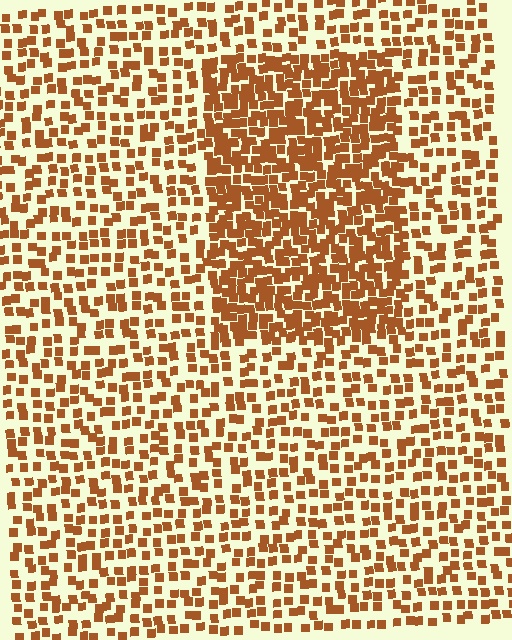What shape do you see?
I see a rectangle.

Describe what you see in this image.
The image contains small brown elements arranged at two different densities. A rectangle-shaped region is visible where the elements are more densely packed than the surrounding area.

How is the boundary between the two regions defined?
The boundary is defined by a change in element density (approximately 2.0x ratio). All elements are the same color, size, and shape.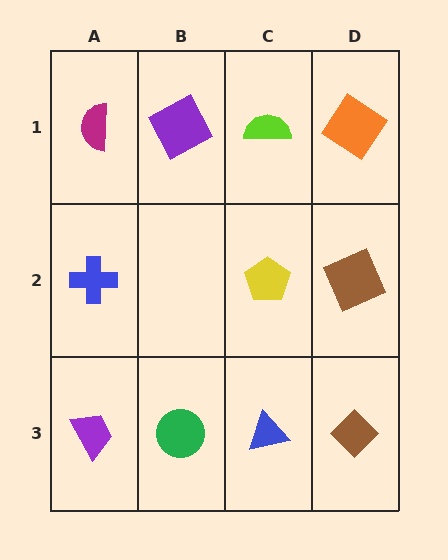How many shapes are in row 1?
4 shapes.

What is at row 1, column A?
A magenta semicircle.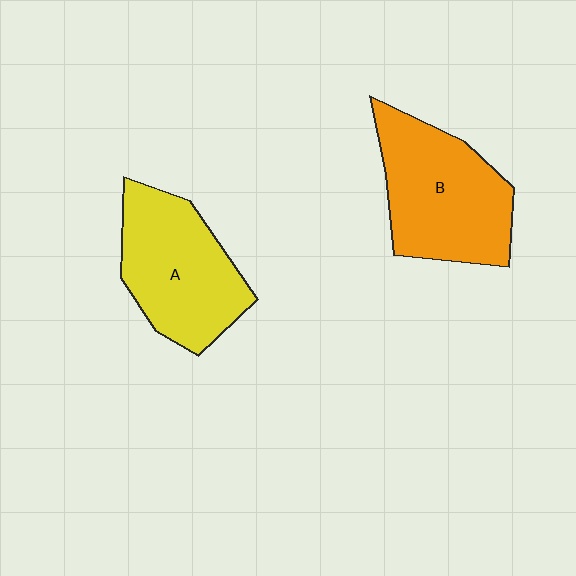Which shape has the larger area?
Shape B (orange).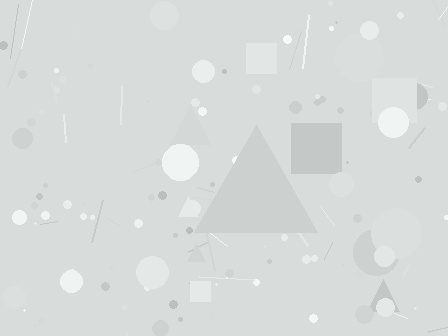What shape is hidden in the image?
A triangle is hidden in the image.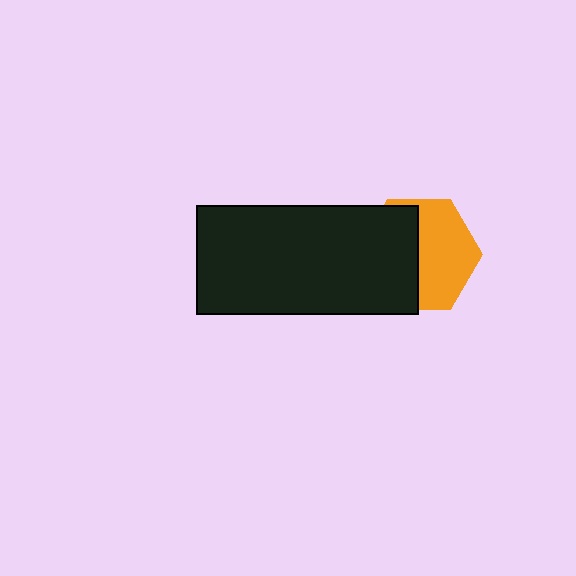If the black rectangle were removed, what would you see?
You would see the complete orange hexagon.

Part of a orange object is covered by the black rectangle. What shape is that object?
It is a hexagon.